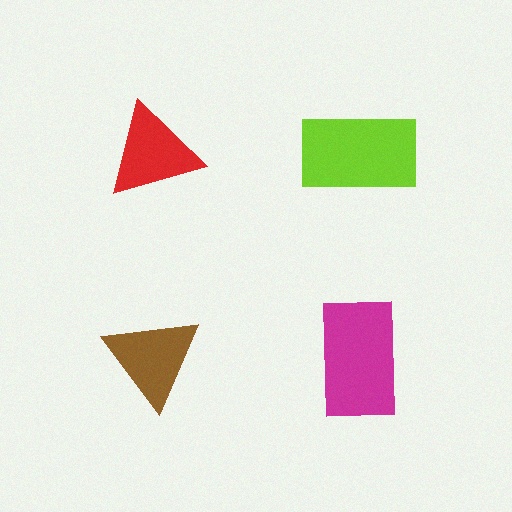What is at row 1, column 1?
A red triangle.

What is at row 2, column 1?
A brown triangle.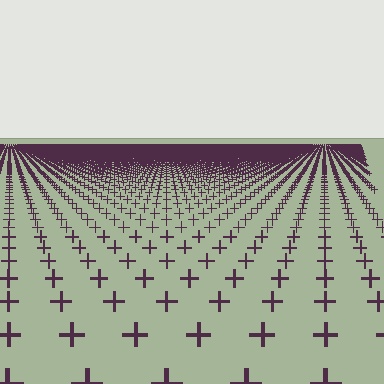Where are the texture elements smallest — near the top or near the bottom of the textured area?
Near the top.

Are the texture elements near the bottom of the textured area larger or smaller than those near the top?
Larger. Near the bottom, elements are closer to the viewer and appear at a bigger on-screen size.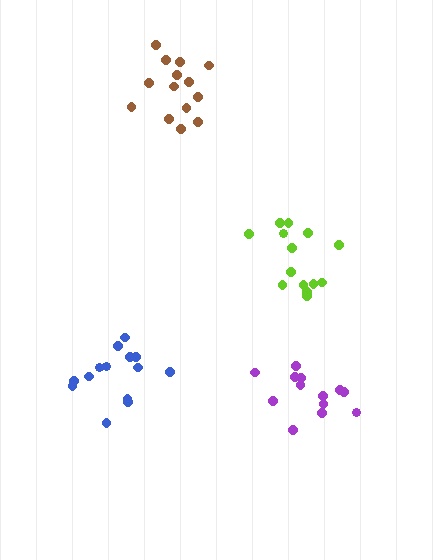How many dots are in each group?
Group 1: 13 dots, Group 2: 14 dots, Group 3: 14 dots, Group 4: 14 dots (55 total).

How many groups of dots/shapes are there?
There are 4 groups.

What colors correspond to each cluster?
The clusters are colored: purple, blue, lime, brown.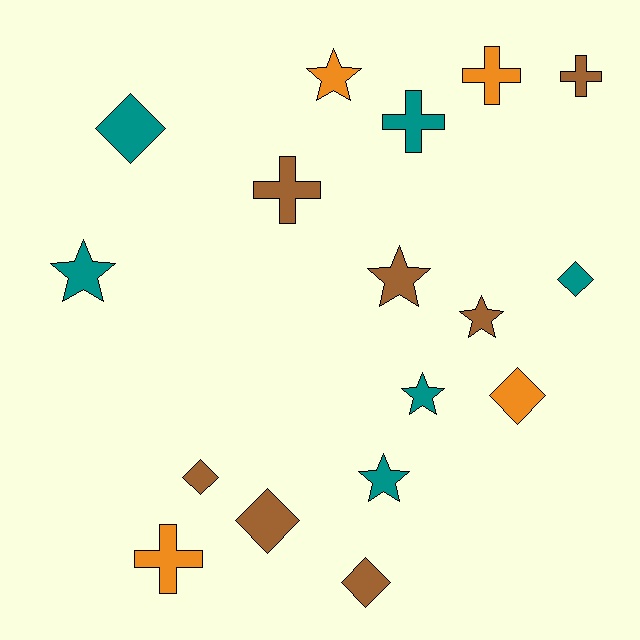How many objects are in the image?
There are 17 objects.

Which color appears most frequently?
Brown, with 7 objects.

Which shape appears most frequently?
Star, with 6 objects.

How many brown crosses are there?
There are 2 brown crosses.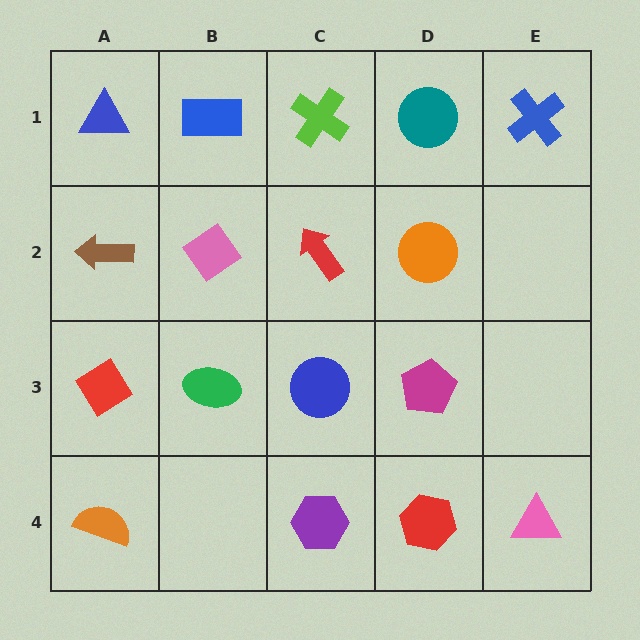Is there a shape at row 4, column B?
No, that cell is empty.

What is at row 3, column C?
A blue circle.